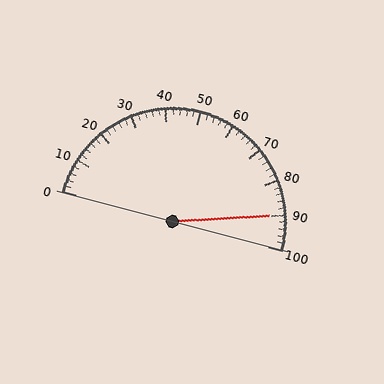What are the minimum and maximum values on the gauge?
The gauge ranges from 0 to 100.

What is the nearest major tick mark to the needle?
The nearest major tick mark is 90.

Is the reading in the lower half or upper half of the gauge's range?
The reading is in the upper half of the range (0 to 100).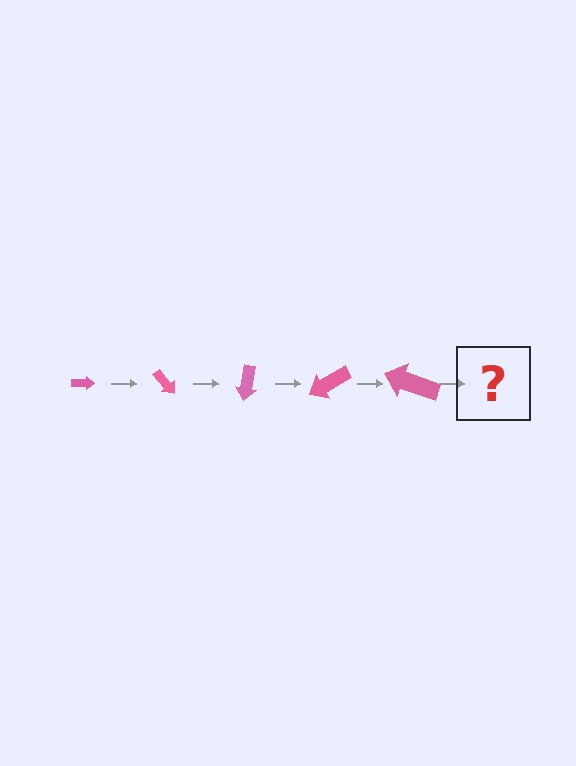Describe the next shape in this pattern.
It should be an arrow, larger than the previous one and rotated 250 degrees from the start.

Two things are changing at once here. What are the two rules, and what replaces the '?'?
The two rules are that the arrow grows larger each step and it rotates 50 degrees each step. The '?' should be an arrow, larger than the previous one and rotated 250 degrees from the start.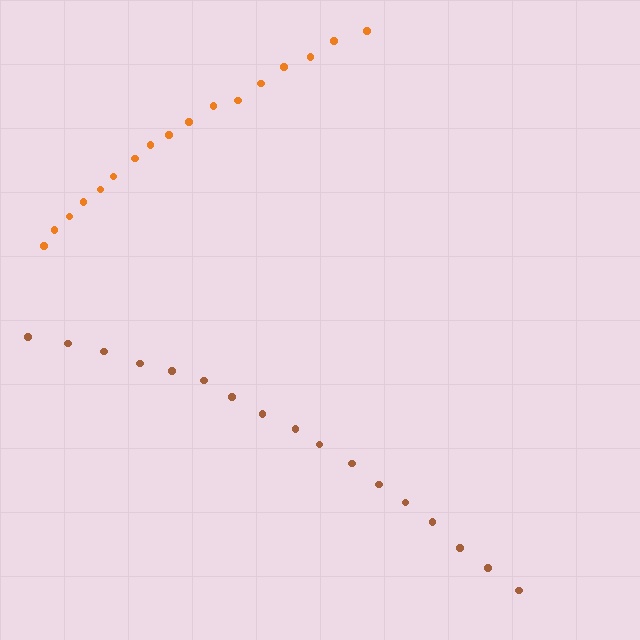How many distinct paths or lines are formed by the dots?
There are 2 distinct paths.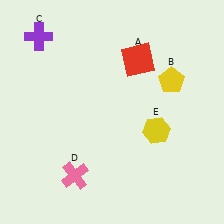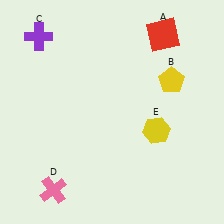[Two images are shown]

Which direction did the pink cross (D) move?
The pink cross (D) moved left.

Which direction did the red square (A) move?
The red square (A) moved right.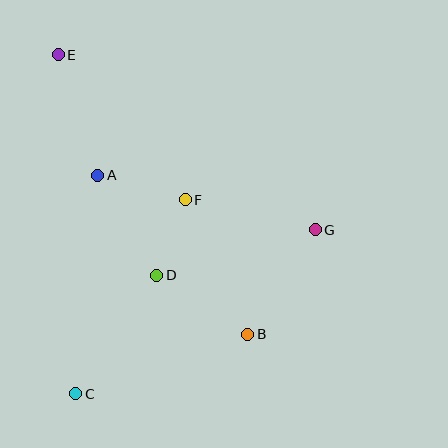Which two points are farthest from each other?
Points C and E are farthest from each other.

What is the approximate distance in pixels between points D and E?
The distance between D and E is approximately 242 pixels.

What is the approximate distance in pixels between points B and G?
The distance between B and G is approximately 125 pixels.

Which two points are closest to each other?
Points D and F are closest to each other.